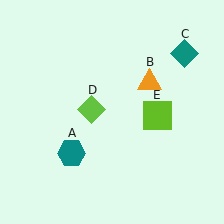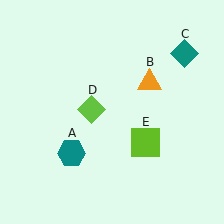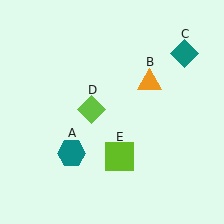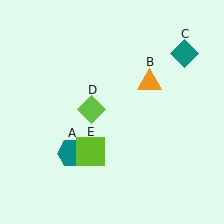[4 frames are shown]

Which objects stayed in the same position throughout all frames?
Teal hexagon (object A) and orange triangle (object B) and teal diamond (object C) and lime diamond (object D) remained stationary.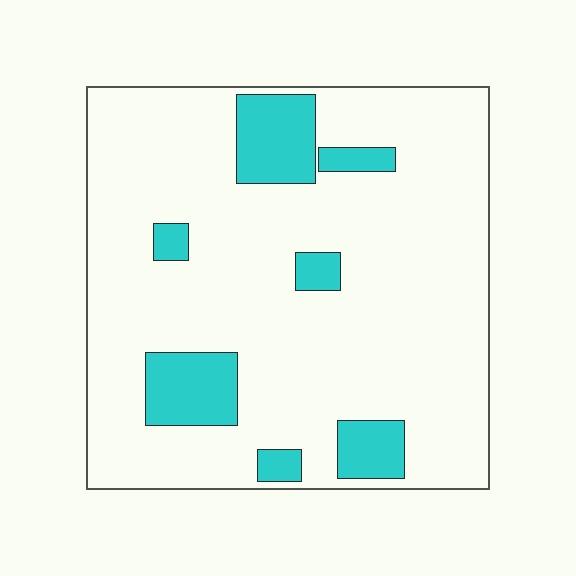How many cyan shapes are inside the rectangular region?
7.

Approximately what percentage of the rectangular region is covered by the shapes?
Approximately 15%.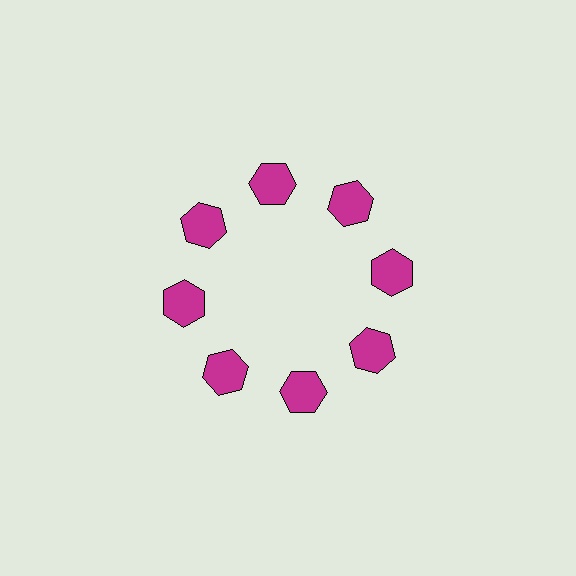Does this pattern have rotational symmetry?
Yes, this pattern has 8-fold rotational symmetry. It looks the same after rotating 45 degrees around the center.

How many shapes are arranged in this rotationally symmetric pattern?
There are 8 shapes, arranged in 8 groups of 1.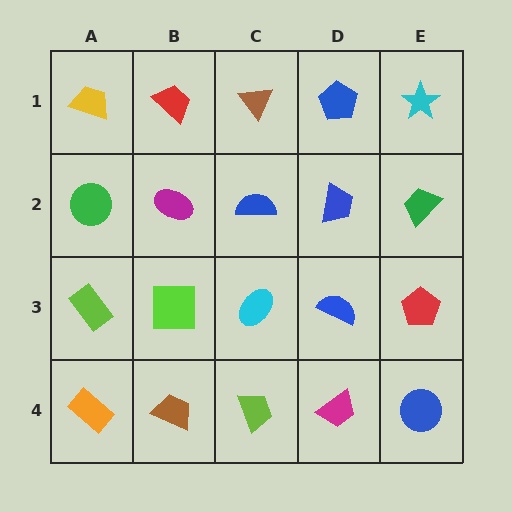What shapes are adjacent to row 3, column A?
A green circle (row 2, column A), an orange rectangle (row 4, column A), a lime square (row 3, column B).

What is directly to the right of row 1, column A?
A red trapezoid.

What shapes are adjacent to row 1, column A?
A green circle (row 2, column A), a red trapezoid (row 1, column B).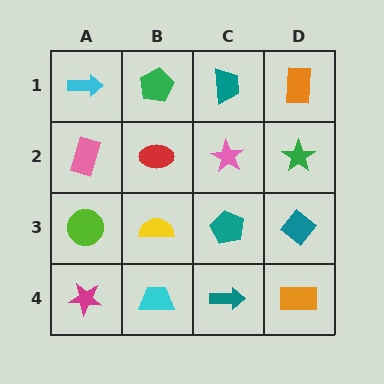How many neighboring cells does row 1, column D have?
2.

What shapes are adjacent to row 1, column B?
A red ellipse (row 2, column B), a cyan arrow (row 1, column A), a teal trapezoid (row 1, column C).